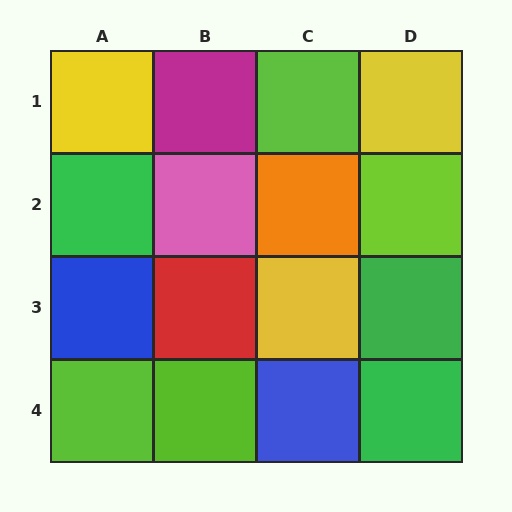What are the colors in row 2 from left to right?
Green, pink, orange, lime.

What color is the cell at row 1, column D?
Yellow.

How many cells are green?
3 cells are green.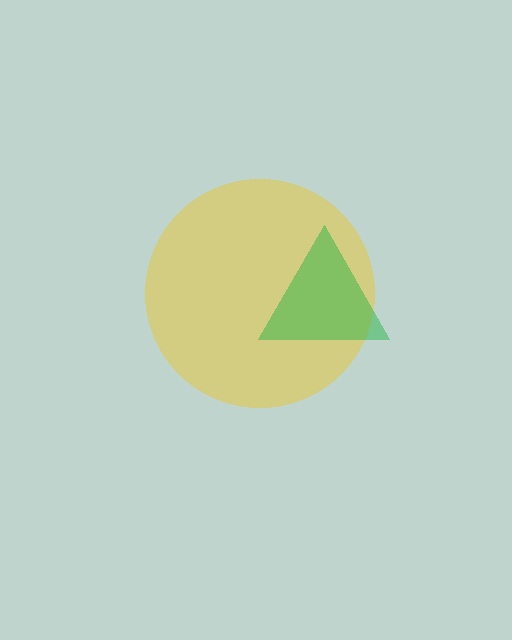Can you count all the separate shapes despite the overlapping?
Yes, there are 2 separate shapes.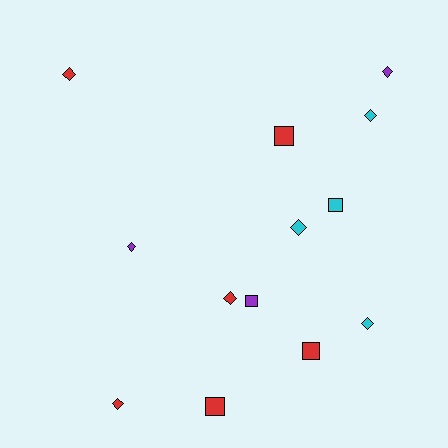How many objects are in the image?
There are 13 objects.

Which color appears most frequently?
Red, with 6 objects.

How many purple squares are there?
There is 1 purple square.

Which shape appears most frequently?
Diamond, with 8 objects.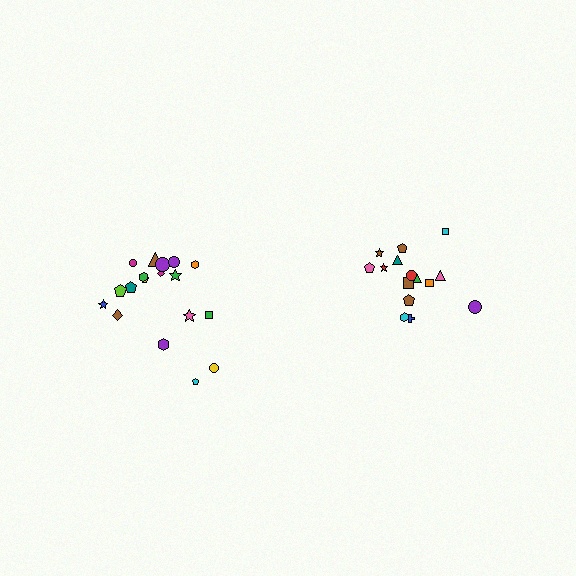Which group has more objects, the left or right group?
The left group.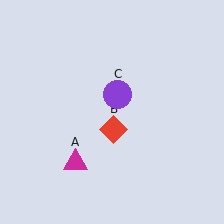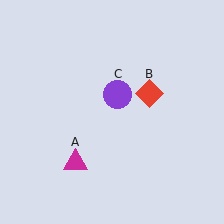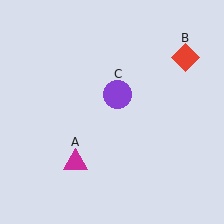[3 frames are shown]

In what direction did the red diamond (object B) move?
The red diamond (object B) moved up and to the right.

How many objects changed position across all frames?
1 object changed position: red diamond (object B).